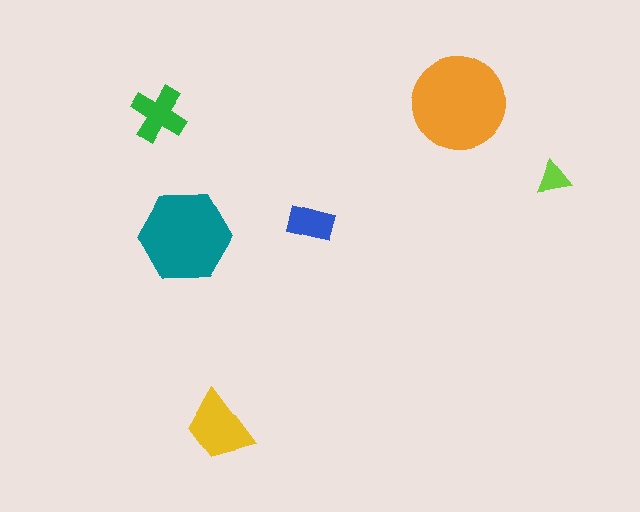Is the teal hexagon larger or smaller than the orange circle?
Smaller.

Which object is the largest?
The orange circle.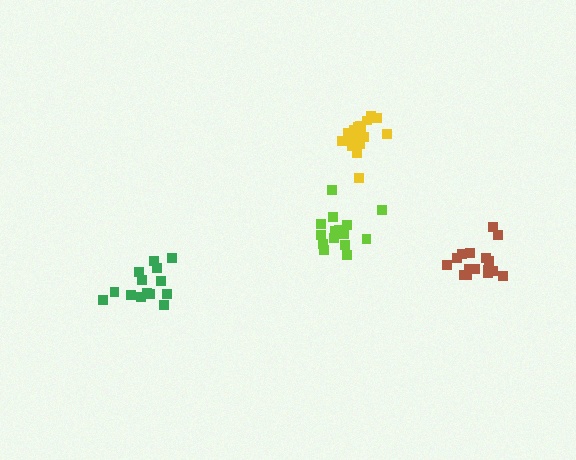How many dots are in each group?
Group 1: 14 dots, Group 2: 16 dots, Group 3: 16 dots, Group 4: 17 dots (63 total).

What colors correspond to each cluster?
The clusters are colored: green, lime, brown, yellow.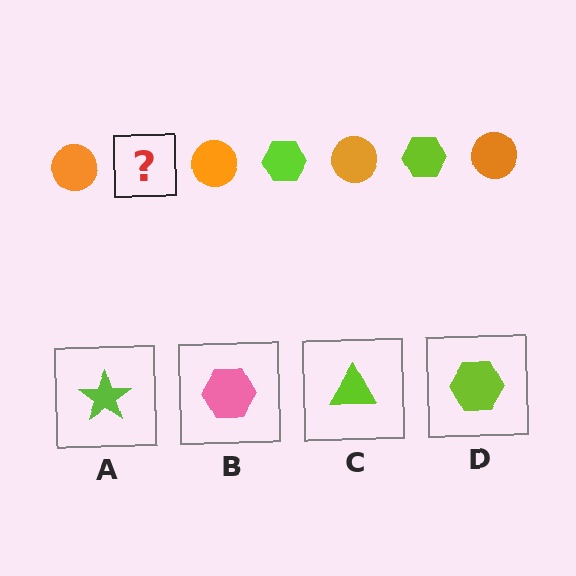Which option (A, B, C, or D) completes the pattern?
D.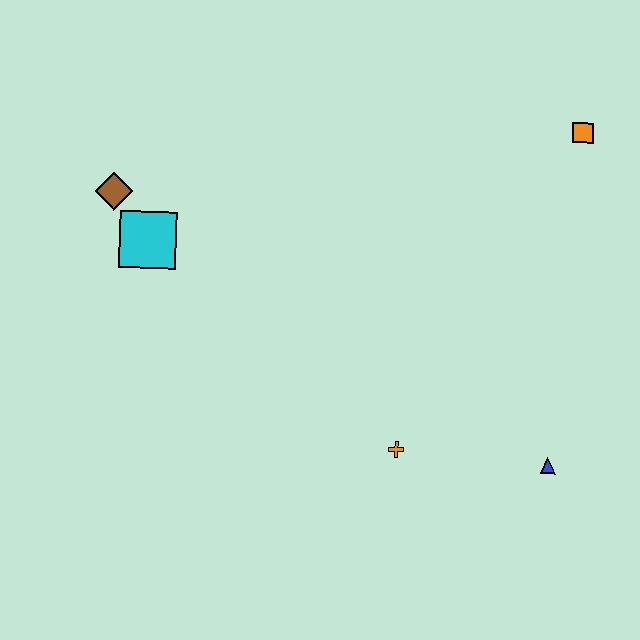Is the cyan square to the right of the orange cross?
No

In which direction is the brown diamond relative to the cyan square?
The brown diamond is above the cyan square.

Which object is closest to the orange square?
The blue triangle is closest to the orange square.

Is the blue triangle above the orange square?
No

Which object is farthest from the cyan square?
The blue triangle is farthest from the cyan square.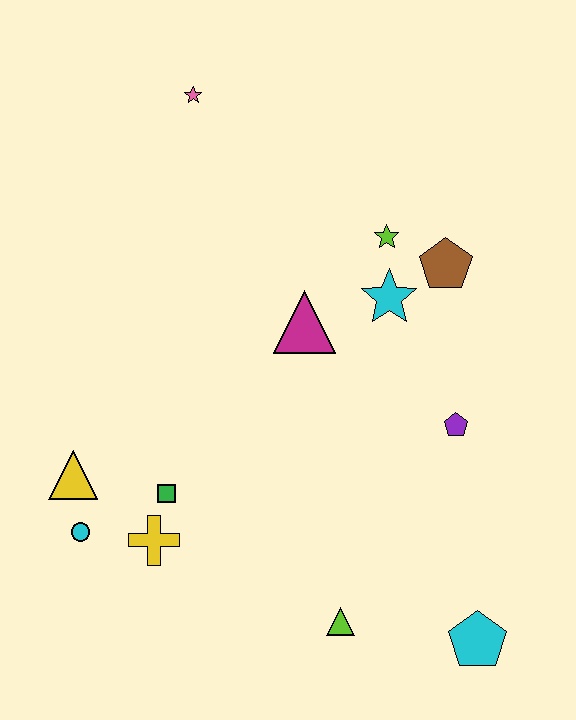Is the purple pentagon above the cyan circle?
Yes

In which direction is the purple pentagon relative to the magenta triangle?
The purple pentagon is to the right of the magenta triangle.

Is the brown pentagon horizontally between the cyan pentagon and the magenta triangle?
Yes